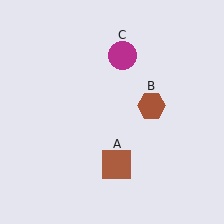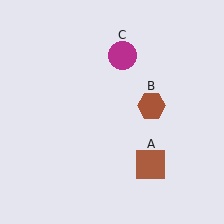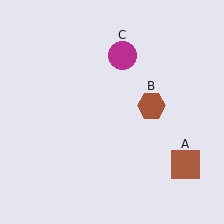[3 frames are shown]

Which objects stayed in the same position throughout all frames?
Brown hexagon (object B) and magenta circle (object C) remained stationary.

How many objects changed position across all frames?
1 object changed position: brown square (object A).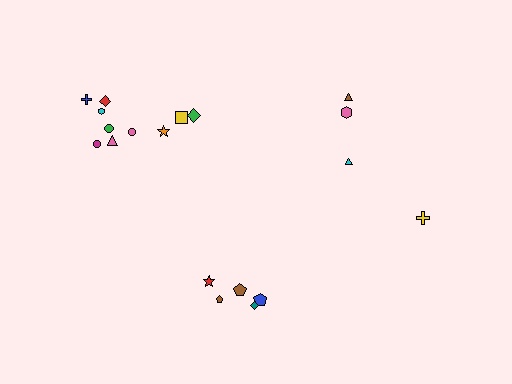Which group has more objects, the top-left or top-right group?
The top-left group.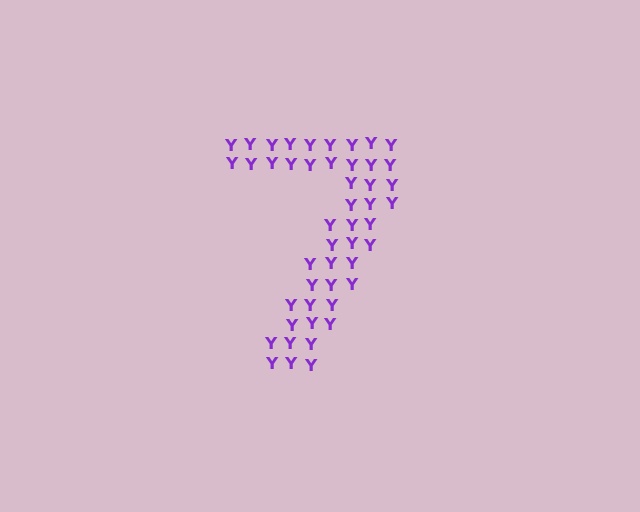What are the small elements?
The small elements are letter Y's.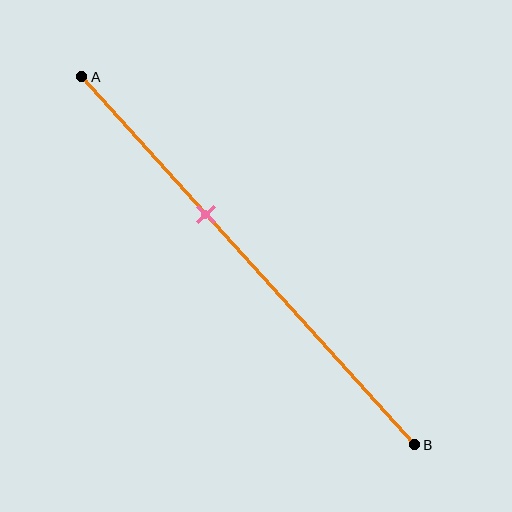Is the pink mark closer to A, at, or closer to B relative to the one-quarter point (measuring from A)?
The pink mark is closer to point B than the one-quarter point of segment AB.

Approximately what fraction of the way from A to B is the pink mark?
The pink mark is approximately 35% of the way from A to B.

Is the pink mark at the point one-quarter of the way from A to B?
No, the mark is at about 35% from A, not at the 25% one-quarter point.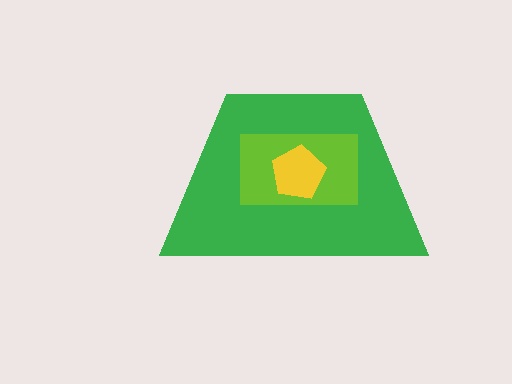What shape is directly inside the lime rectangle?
The yellow pentagon.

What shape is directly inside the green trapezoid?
The lime rectangle.